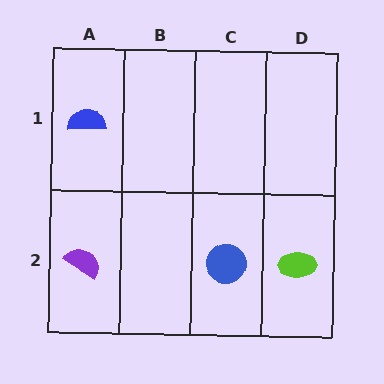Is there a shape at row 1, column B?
No, that cell is empty.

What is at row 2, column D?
A lime ellipse.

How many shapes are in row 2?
3 shapes.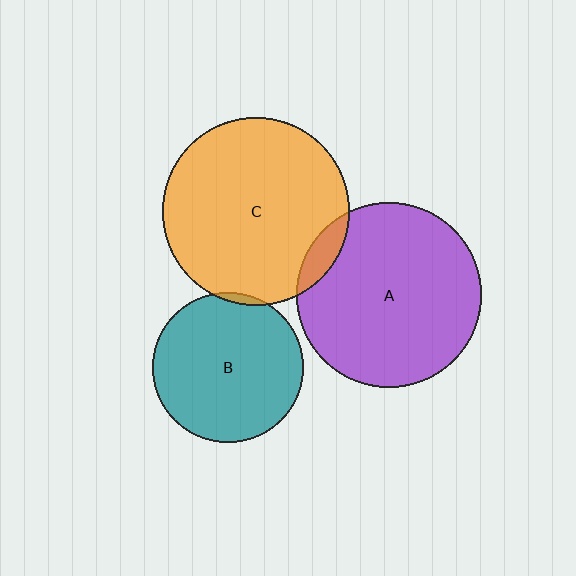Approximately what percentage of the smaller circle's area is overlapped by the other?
Approximately 5%.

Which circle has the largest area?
Circle C (orange).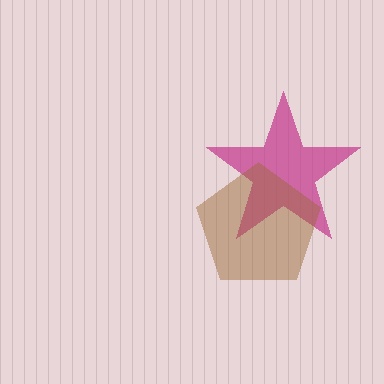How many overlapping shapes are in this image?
There are 2 overlapping shapes in the image.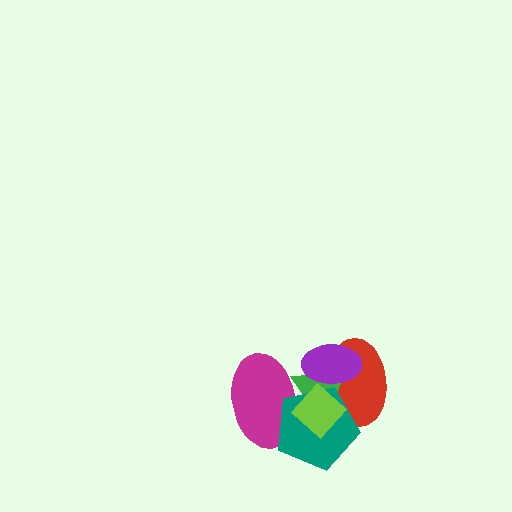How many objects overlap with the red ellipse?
4 objects overlap with the red ellipse.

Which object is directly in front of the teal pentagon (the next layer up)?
The purple ellipse is directly in front of the teal pentagon.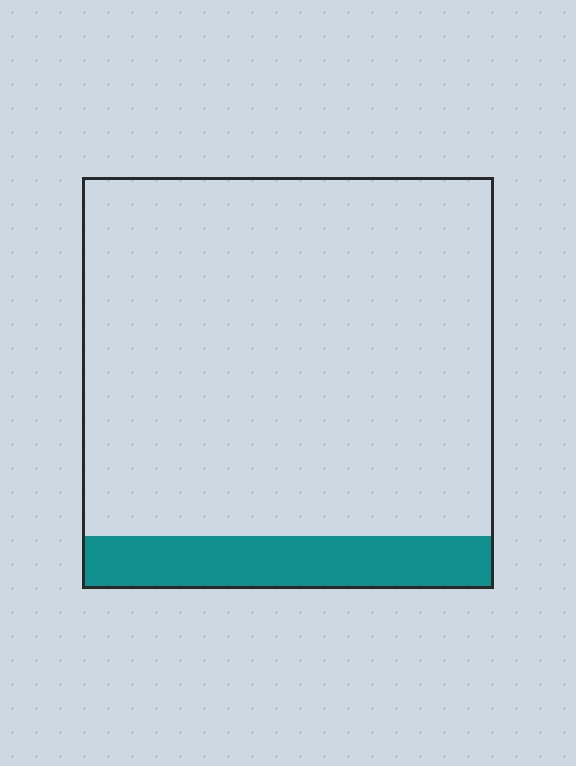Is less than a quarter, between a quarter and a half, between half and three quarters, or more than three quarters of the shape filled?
Less than a quarter.